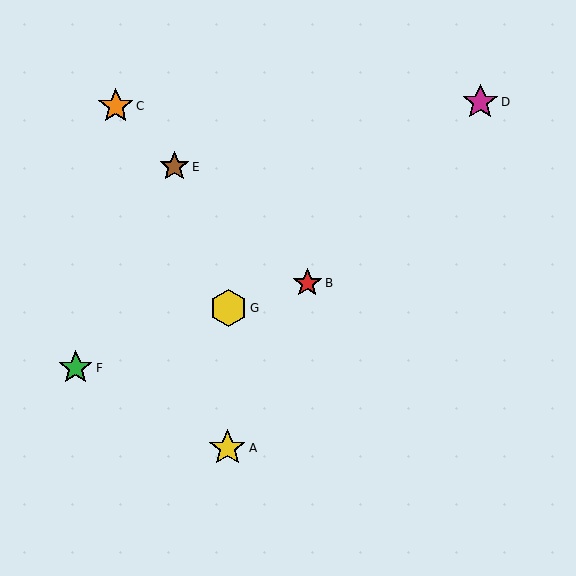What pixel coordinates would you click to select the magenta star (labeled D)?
Click at (480, 102) to select the magenta star D.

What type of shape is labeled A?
Shape A is a yellow star.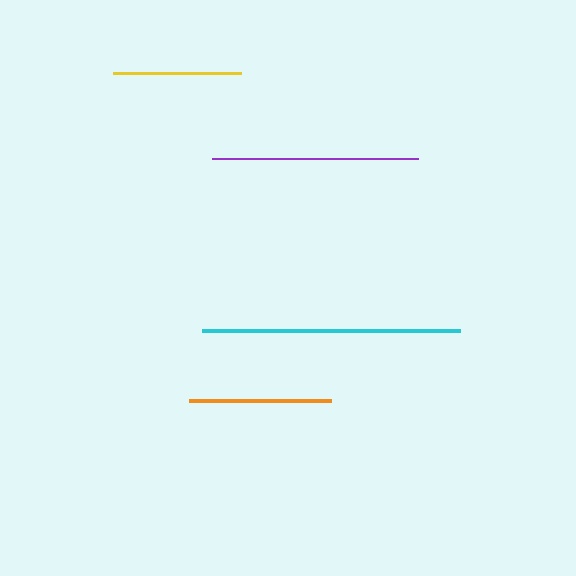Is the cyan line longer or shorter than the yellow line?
The cyan line is longer than the yellow line.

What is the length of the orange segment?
The orange segment is approximately 143 pixels long.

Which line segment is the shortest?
The yellow line is the shortest at approximately 128 pixels.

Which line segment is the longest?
The cyan line is the longest at approximately 257 pixels.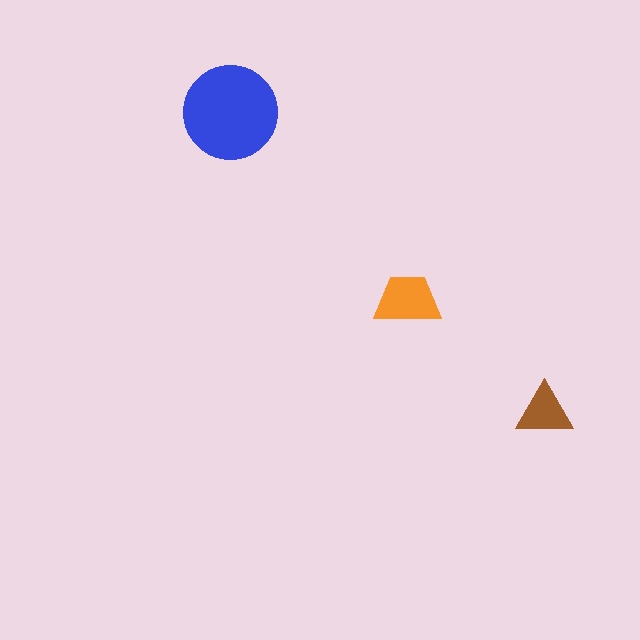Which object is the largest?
The blue circle.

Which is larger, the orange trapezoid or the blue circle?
The blue circle.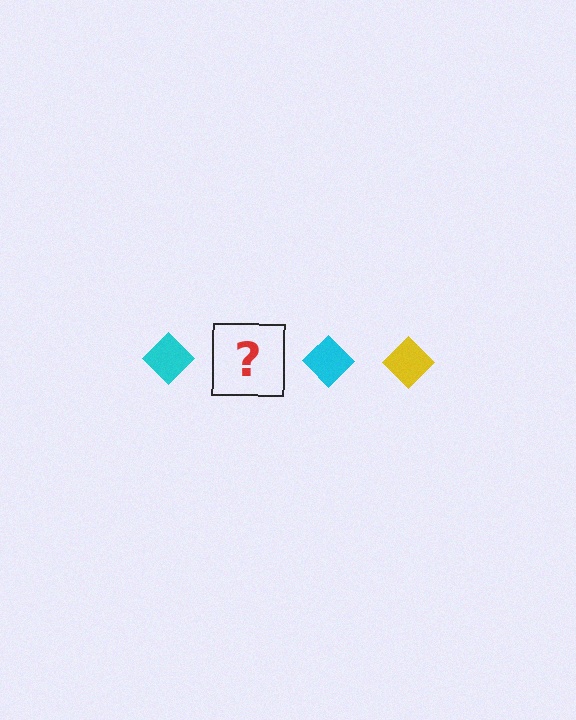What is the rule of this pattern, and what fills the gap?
The rule is that the pattern cycles through cyan, yellow diamonds. The gap should be filled with a yellow diamond.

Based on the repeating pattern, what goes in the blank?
The blank should be a yellow diamond.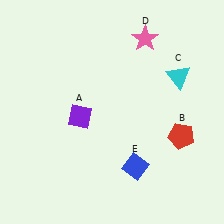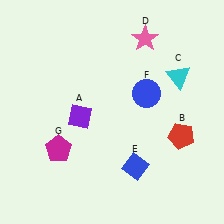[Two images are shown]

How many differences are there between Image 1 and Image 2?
There are 2 differences between the two images.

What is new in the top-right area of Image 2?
A blue circle (F) was added in the top-right area of Image 2.